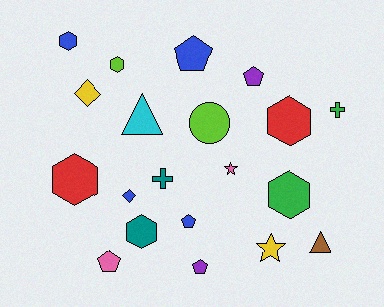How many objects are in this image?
There are 20 objects.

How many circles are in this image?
There is 1 circle.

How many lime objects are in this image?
There are 2 lime objects.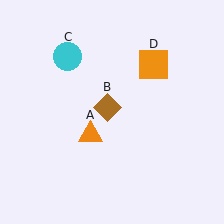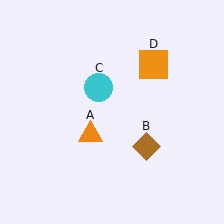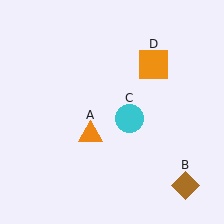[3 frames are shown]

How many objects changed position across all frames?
2 objects changed position: brown diamond (object B), cyan circle (object C).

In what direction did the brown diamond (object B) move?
The brown diamond (object B) moved down and to the right.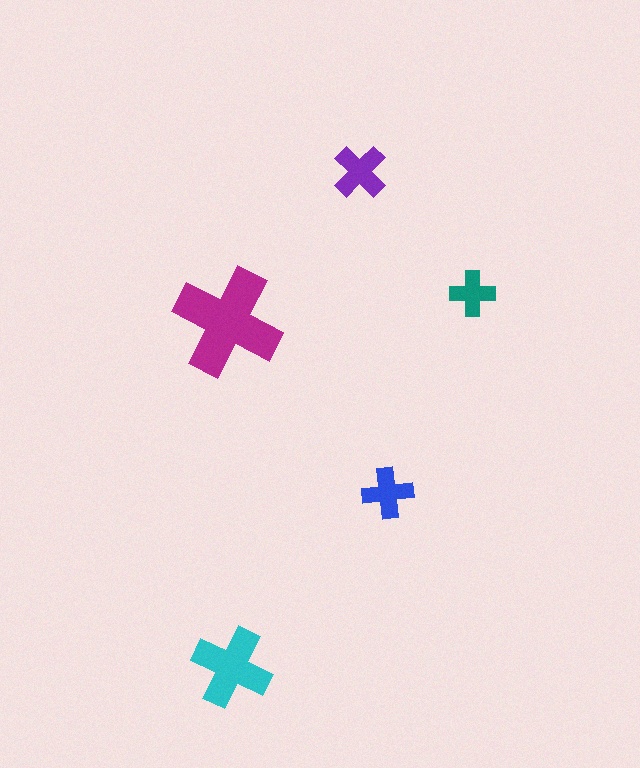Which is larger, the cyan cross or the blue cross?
The cyan one.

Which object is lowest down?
The cyan cross is bottommost.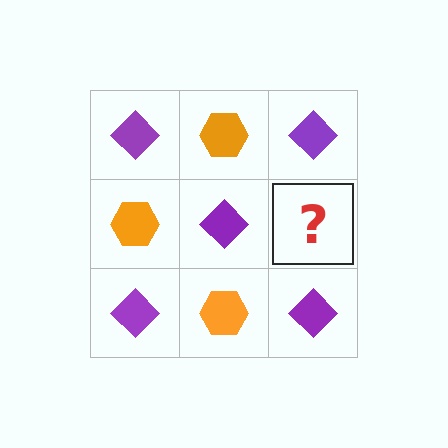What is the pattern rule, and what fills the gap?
The rule is that it alternates purple diamond and orange hexagon in a checkerboard pattern. The gap should be filled with an orange hexagon.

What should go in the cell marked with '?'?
The missing cell should contain an orange hexagon.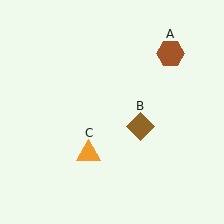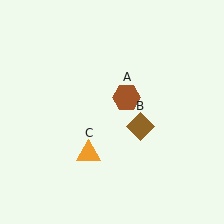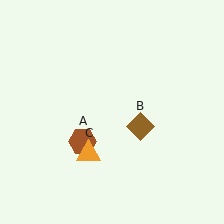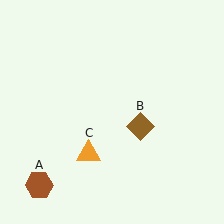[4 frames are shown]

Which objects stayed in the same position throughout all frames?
Brown diamond (object B) and orange triangle (object C) remained stationary.